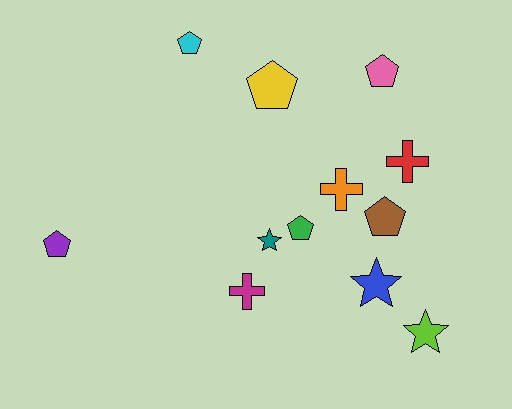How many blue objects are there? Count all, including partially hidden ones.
There is 1 blue object.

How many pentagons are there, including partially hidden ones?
There are 6 pentagons.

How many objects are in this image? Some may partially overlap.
There are 12 objects.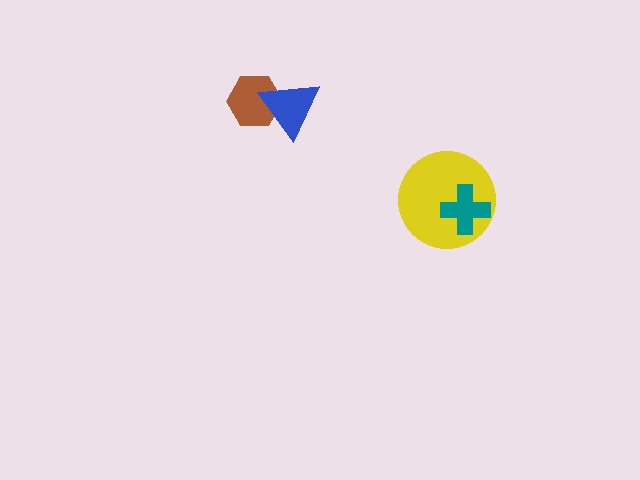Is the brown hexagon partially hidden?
Yes, it is partially covered by another shape.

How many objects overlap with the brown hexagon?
1 object overlaps with the brown hexagon.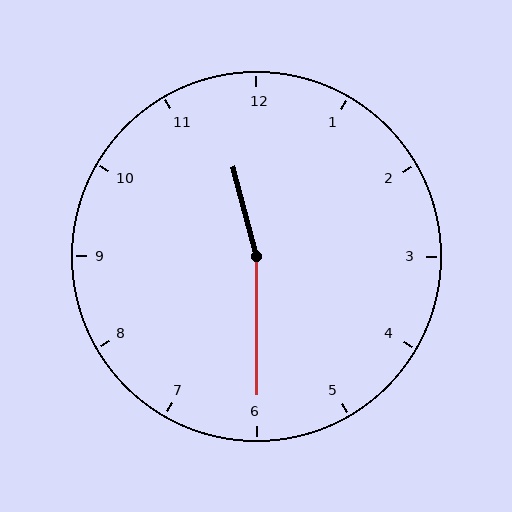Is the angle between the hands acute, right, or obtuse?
It is obtuse.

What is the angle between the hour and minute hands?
Approximately 165 degrees.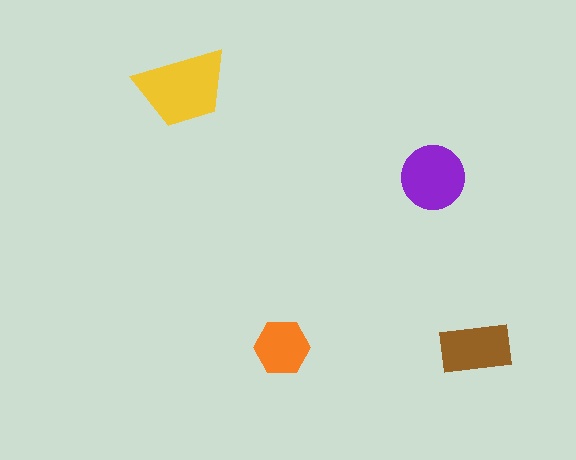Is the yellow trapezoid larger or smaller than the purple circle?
Larger.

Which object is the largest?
The yellow trapezoid.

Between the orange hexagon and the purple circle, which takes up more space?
The purple circle.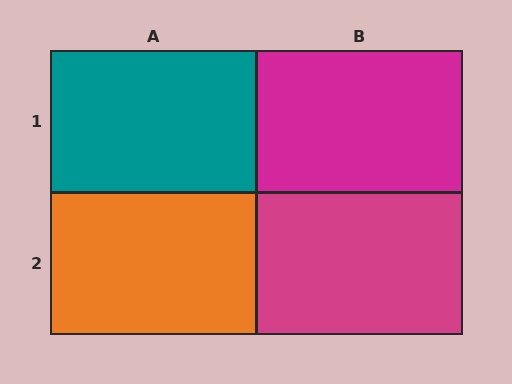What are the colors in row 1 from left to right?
Teal, magenta.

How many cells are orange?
1 cell is orange.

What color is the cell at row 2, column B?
Magenta.